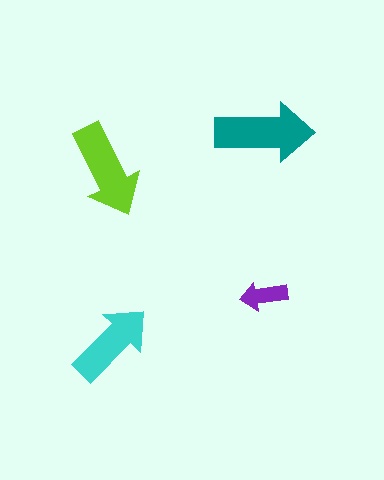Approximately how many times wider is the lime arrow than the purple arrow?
About 2 times wider.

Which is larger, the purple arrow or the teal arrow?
The teal one.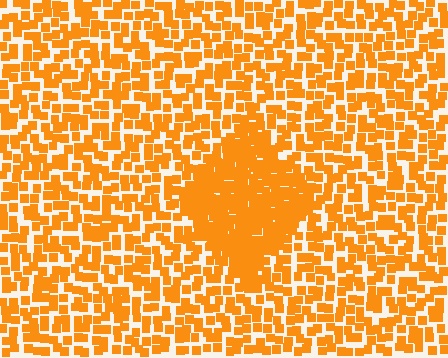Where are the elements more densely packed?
The elements are more densely packed inside the diamond boundary.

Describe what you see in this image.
The image contains small orange elements arranged at two different densities. A diamond-shaped region is visible where the elements are more densely packed than the surrounding area.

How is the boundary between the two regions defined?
The boundary is defined by a change in element density (approximately 2.1x ratio). All elements are the same color, size, and shape.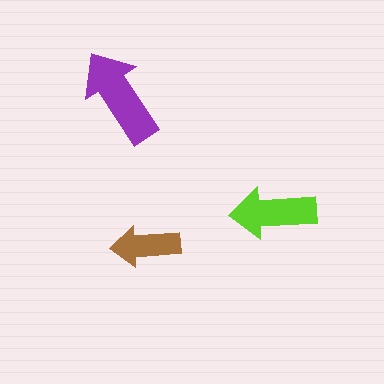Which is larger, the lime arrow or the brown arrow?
The lime one.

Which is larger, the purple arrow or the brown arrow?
The purple one.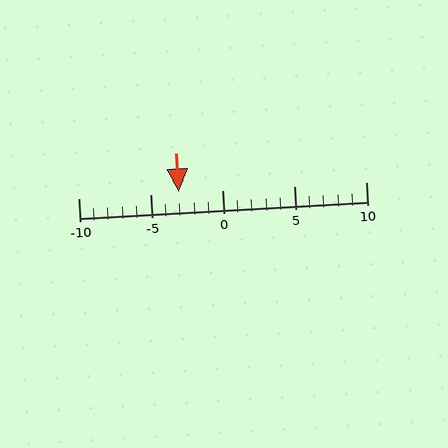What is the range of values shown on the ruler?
The ruler shows values from -10 to 10.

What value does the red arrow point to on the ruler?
The red arrow points to approximately -3.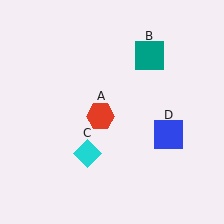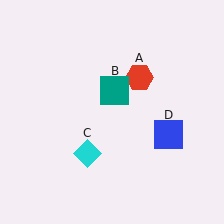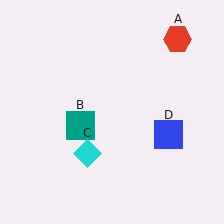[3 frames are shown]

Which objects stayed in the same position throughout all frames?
Cyan diamond (object C) and blue square (object D) remained stationary.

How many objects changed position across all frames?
2 objects changed position: red hexagon (object A), teal square (object B).